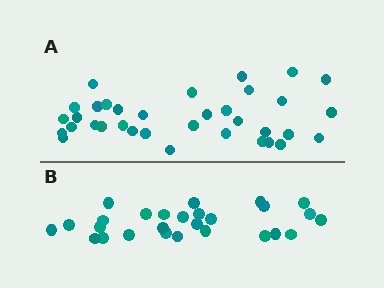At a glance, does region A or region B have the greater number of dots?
Region A (the top region) has more dots.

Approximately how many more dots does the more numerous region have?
Region A has roughly 8 or so more dots than region B.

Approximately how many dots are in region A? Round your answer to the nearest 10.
About 40 dots. (The exact count is 35, which rounds to 40.)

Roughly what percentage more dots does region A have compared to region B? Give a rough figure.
About 30% more.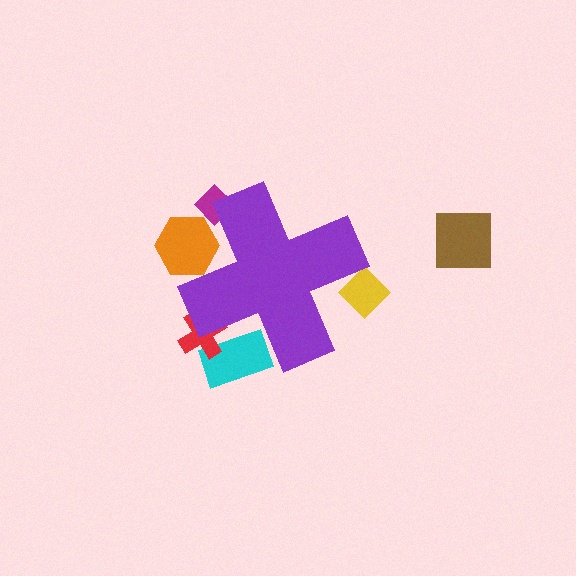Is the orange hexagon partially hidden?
Yes, the orange hexagon is partially hidden behind the purple cross.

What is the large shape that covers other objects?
A purple cross.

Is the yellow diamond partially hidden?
Yes, the yellow diamond is partially hidden behind the purple cross.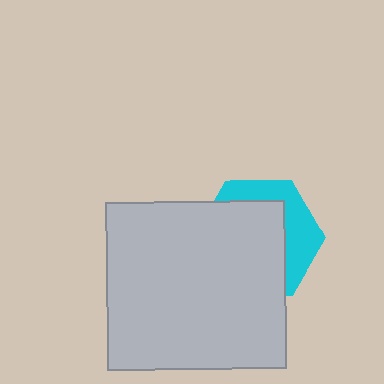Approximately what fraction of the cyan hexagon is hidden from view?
Roughly 66% of the cyan hexagon is hidden behind the light gray rectangle.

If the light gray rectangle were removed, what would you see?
You would see the complete cyan hexagon.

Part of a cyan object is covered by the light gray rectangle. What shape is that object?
It is a hexagon.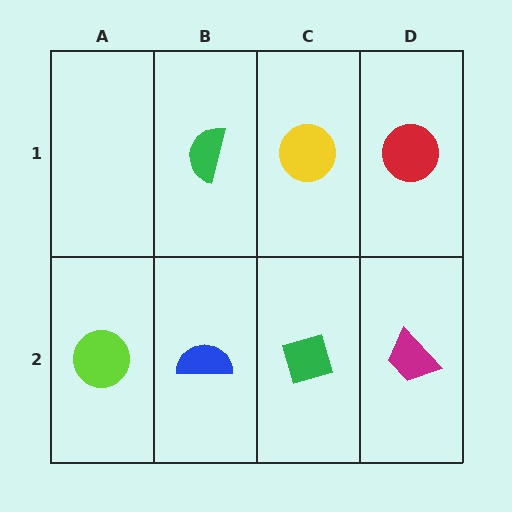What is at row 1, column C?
A yellow circle.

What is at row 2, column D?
A magenta trapezoid.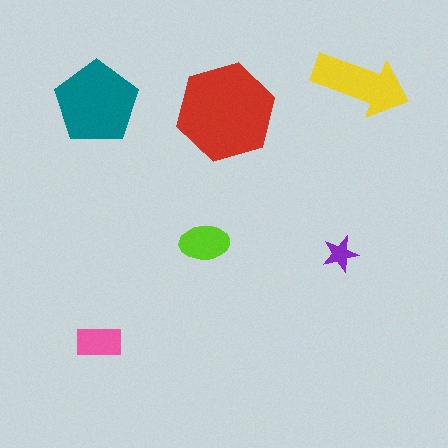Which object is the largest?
The red hexagon.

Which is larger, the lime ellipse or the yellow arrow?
The yellow arrow.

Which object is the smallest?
The purple star.